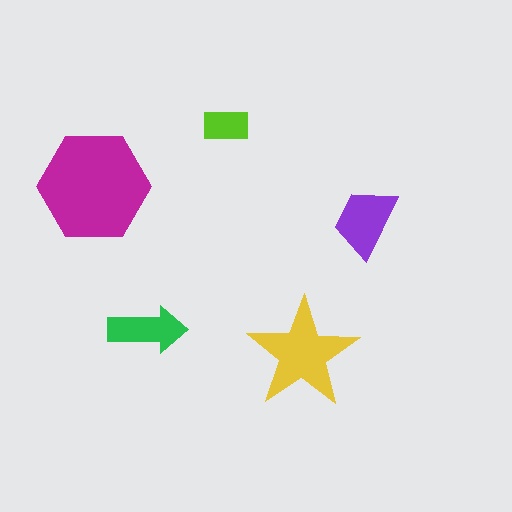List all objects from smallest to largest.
The lime rectangle, the green arrow, the purple trapezoid, the yellow star, the magenta hexagon.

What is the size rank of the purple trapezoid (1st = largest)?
3rd.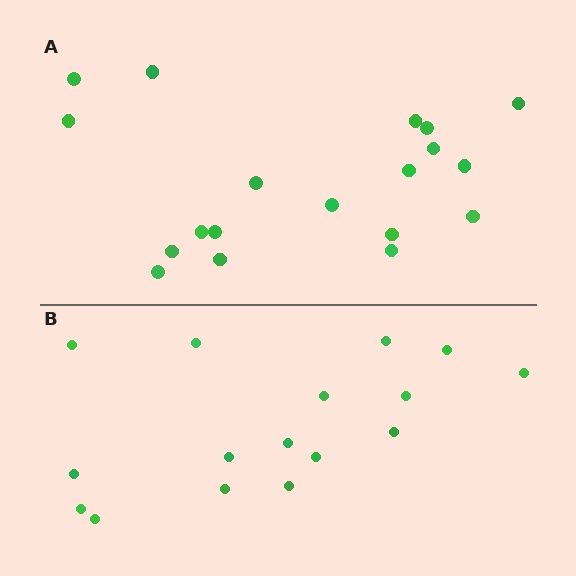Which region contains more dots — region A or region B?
Region A (the top region) has more dots.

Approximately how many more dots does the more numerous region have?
Region A has just a few more — roughly 2 or 3 more dots than region B.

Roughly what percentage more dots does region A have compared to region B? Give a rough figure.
About 20% more.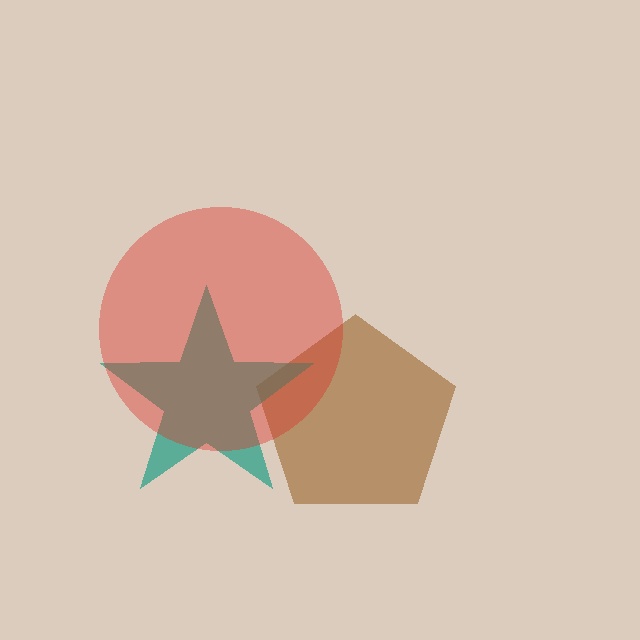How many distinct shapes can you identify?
There are 3 distinct shapes: a brown pentagon, a teal star, a red circle.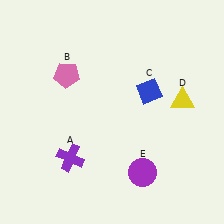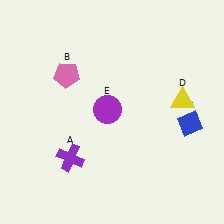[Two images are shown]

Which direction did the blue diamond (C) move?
The blue diamond (C) moved right.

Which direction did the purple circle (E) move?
The purple circle (E) moved up.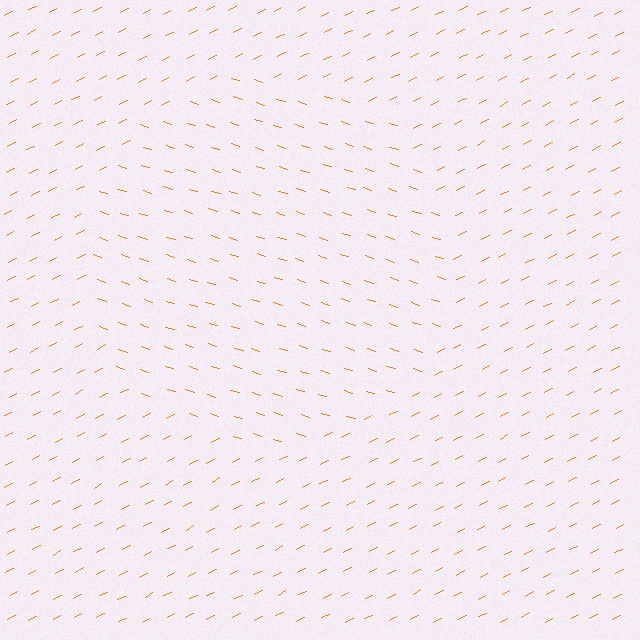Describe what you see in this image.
The image is filled with small orange line segments. A circle region in the image has lines oriented differently from the surrounding lines, creating a visible texture boundary.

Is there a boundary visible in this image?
Yes, there is a texture boundary formed by a change in line orientation.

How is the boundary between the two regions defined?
The boundary is defined purely by a change in line orientation (approximately 45 degrees difference). All lines are the same color and thickness.